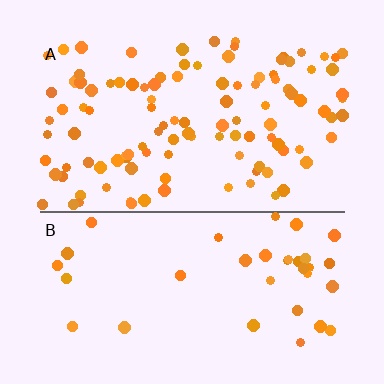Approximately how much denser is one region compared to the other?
Approximately 3.0× — region A over region B.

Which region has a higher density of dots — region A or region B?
A (the top).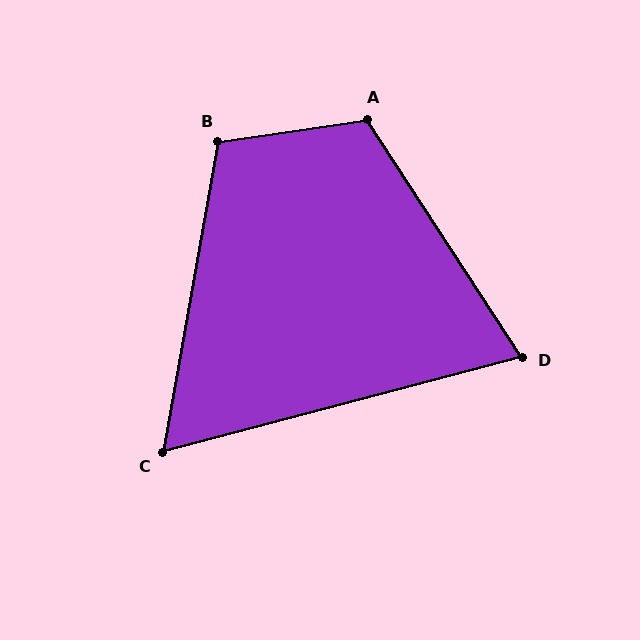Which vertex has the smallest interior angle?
C, at approximately 65 degrees.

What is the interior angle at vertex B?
Approximately 108 degrees (obtuse).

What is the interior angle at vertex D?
Approximately 72 degrees (acute).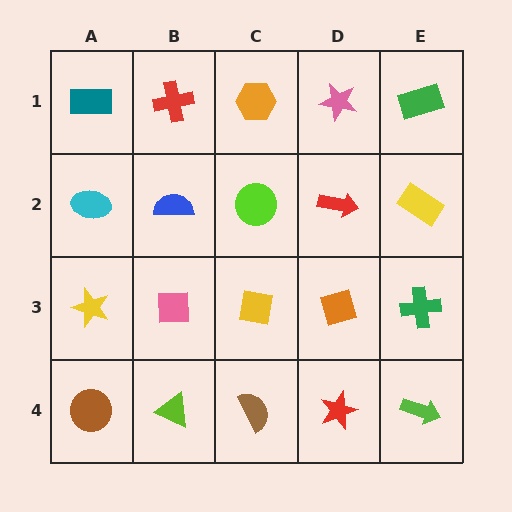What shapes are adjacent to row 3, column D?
A red arrow (row 2, column D), a red star (row 4, column D), a yellow square (row 3, column C), a green cross (row 3, column E).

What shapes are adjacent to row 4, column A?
A yellow star (row 3, column A), a lime triangle (row 4, column B).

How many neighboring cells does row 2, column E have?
3.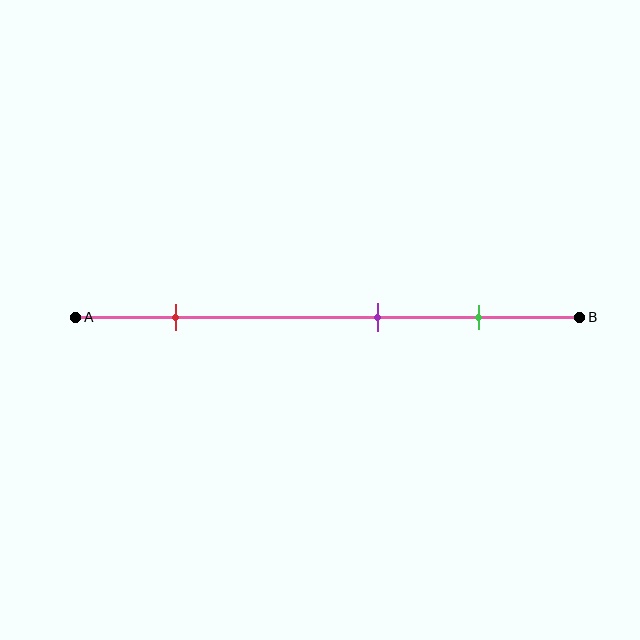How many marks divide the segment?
There are 3 marks dividing the segment.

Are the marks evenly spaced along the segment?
No, the marks are not evenly spaced.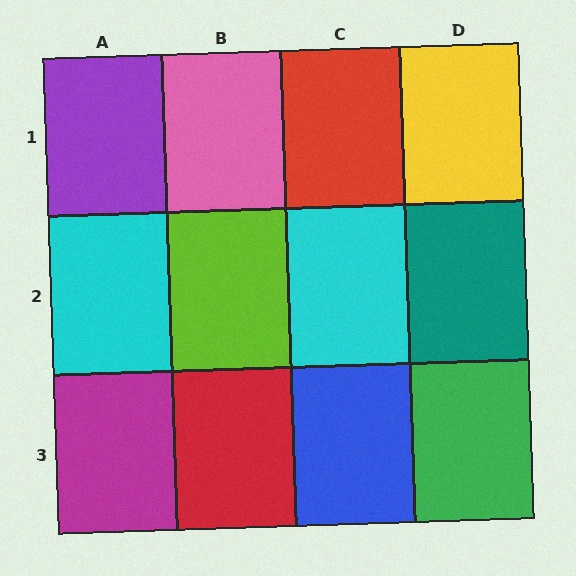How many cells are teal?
1 cell is teal.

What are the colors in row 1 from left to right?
Purple, pink, red, yellow.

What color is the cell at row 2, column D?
Teal.